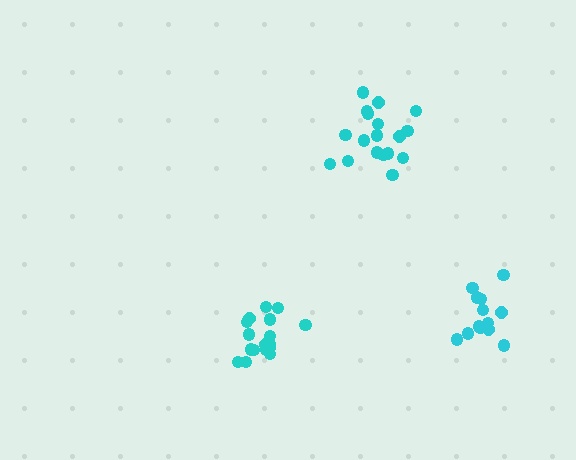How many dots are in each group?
Group 1: 13 dots, Group 2: 17 dots, Group 3: 18 dots (48 total).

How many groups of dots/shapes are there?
There are 3 groups.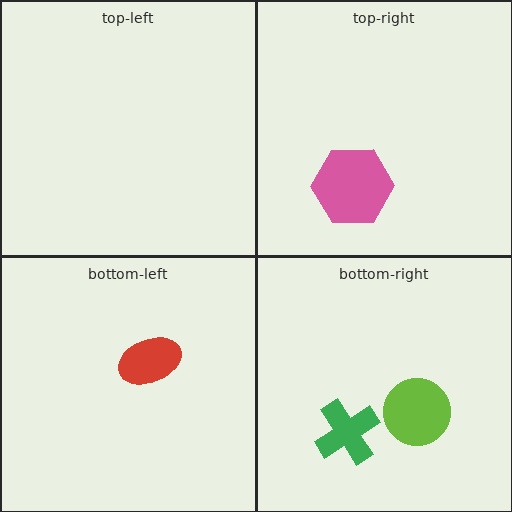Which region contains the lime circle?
The bottom-right region.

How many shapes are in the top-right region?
1.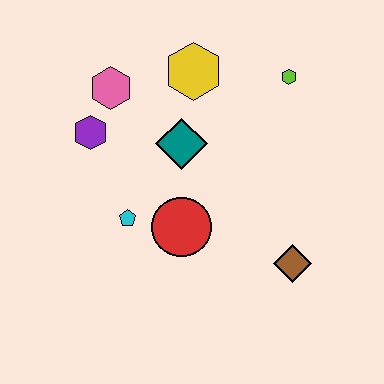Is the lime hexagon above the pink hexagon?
Yes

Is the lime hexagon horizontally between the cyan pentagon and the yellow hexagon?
No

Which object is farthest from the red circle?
The lime hexagon is farthest from the red circle.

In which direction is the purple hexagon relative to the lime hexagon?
The purple hexagon is to the left of the lime hexagon.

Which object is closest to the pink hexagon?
The purple hexagon is closest to the pink hexagon.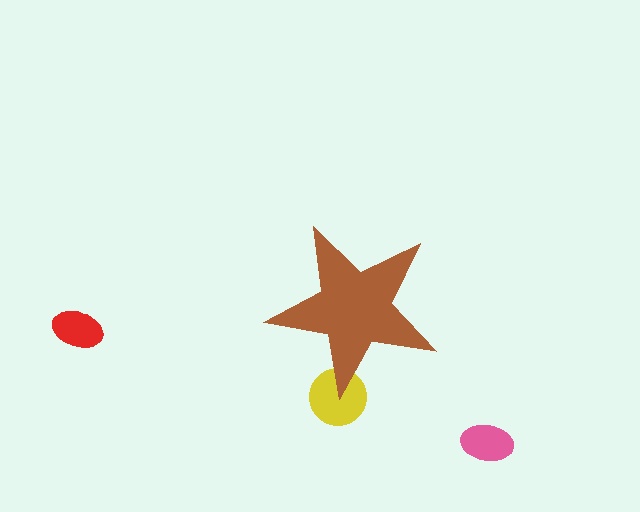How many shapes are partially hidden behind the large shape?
1 shape is partially hidden.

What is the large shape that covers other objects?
A brown star.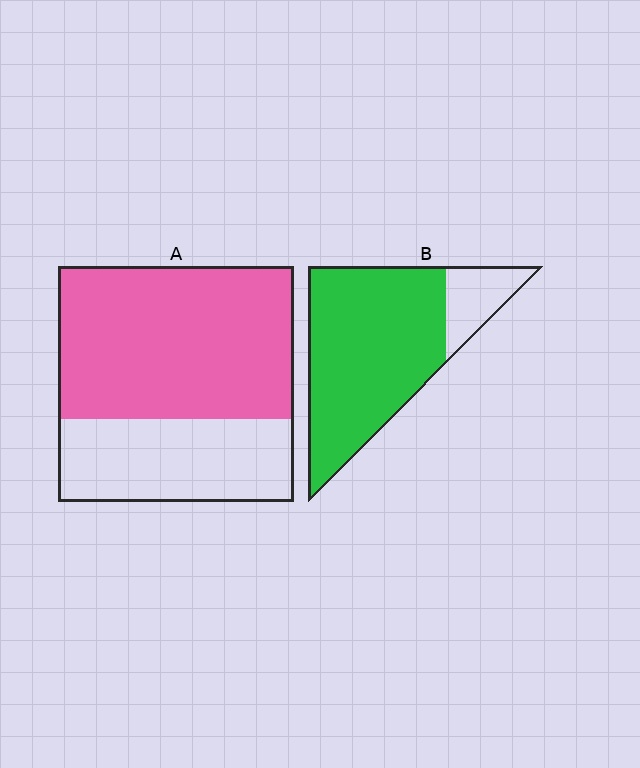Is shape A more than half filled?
Yes.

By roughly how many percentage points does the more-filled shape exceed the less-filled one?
By roughly 20 percentage points (B over A).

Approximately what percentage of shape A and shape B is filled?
A is approximately 65% and B is approximately 85%.